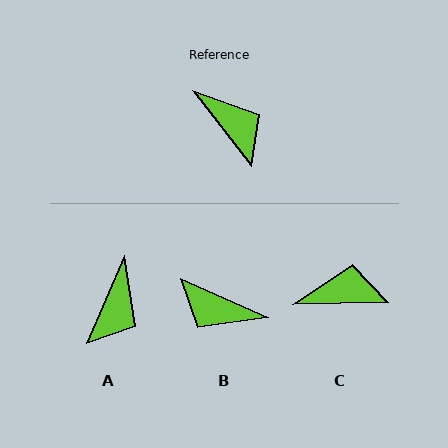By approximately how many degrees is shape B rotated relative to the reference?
Approximately 152 degrees clockwise.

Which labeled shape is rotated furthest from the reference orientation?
B, about 152 degrees away.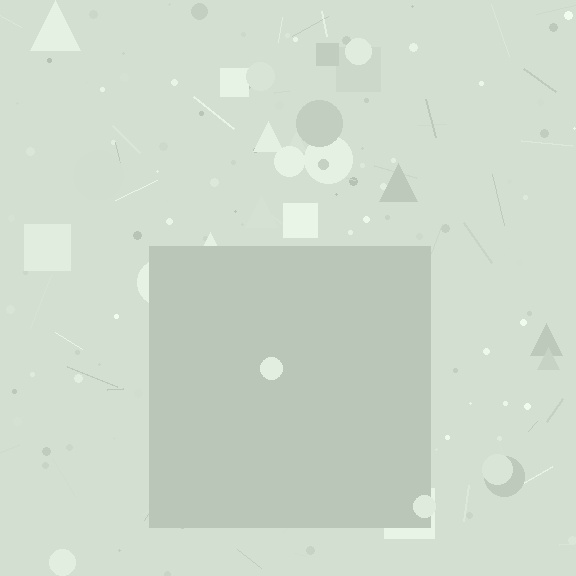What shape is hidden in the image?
A square is hidden in the image.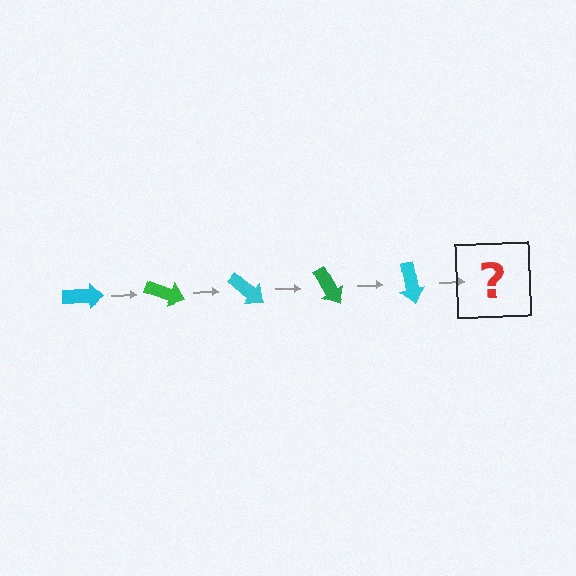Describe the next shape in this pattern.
It should be a green arrow, rotated 100 degrees from the start.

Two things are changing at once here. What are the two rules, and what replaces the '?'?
The two rules are that it rotates 20 degrees each step and the color cycles through cyan and green. The '?' should be a green arrow, rotated 100 degrees from the start.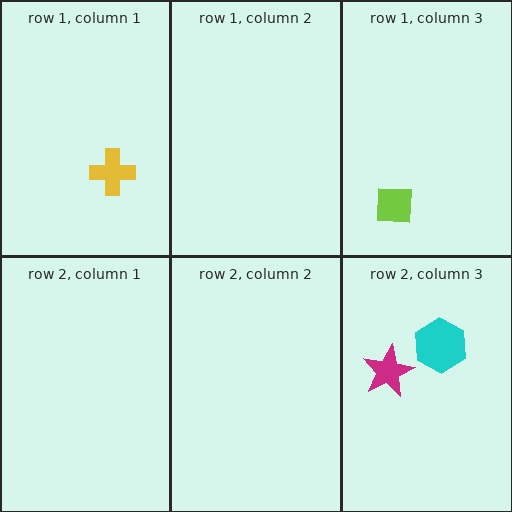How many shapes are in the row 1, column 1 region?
1.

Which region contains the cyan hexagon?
The row 2, column 3 region.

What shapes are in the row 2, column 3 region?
The magenta star, the cyan hexagon.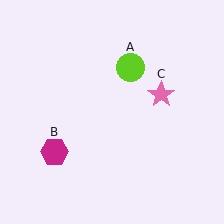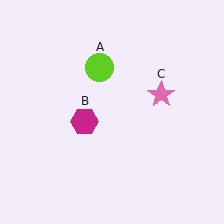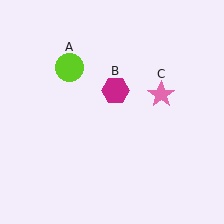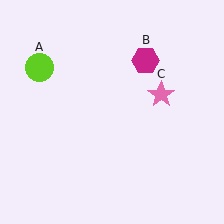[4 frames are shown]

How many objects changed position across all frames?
2 objects changed position: lime circle (object A), magenta hexagon (object B).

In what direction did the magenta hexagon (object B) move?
The magenta hexagon (object B) moved up and to the right.